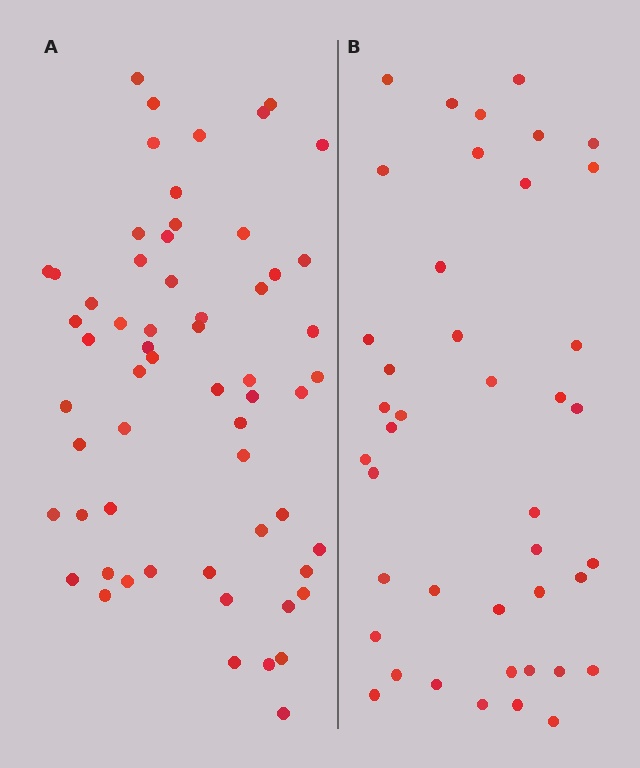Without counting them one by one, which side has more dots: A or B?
Region A (the left region) has more dots.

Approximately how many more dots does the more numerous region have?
Region A has approximately 20 more dots than region B.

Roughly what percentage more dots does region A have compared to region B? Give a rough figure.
About 45% more.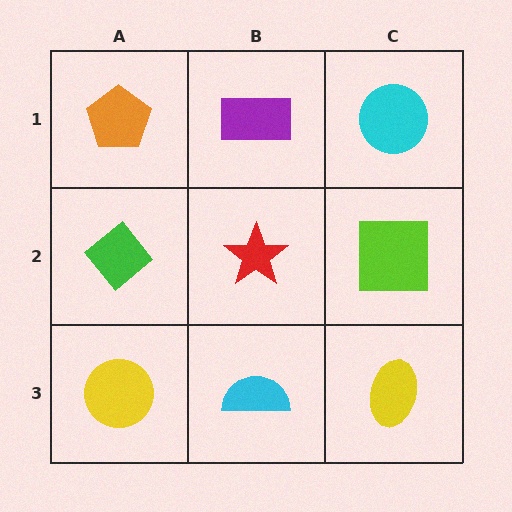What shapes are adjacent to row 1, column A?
A green diamond (row 2, column A), a purple rectangle (row 1, column B).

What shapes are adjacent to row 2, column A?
An orange pentagon (row 1, column A), a yellow circle (row 3, column A), a red star (row 2, column B).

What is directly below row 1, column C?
A lime square.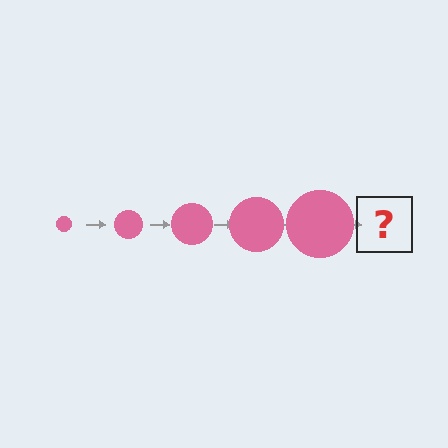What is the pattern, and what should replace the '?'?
The pattern is that the circle gets progressively larger each step. The '?' should be a pink circle, larger than the previous one.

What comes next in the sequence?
The next element should be a pink circle, larger than the previous one.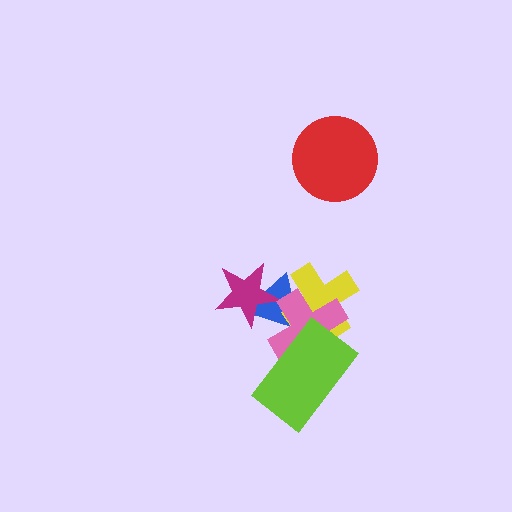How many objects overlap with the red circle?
0 objects overlap with the red circle.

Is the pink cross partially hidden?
Yes, it is partially covered by another shape.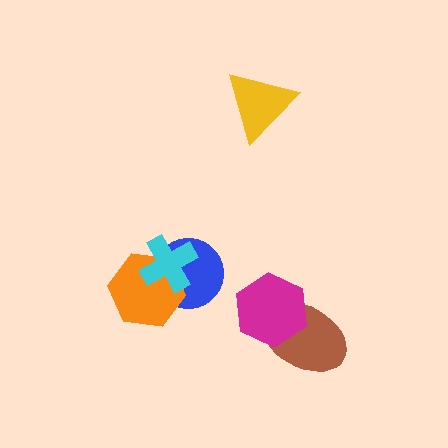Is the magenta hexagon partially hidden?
No, no other shape covers it.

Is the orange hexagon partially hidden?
Yes, it is partially covered by another shape.